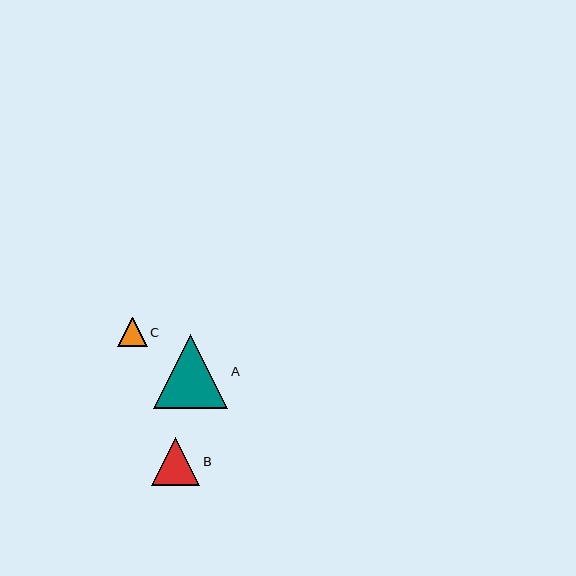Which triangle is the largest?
Triangle A is the largest with a size of approximately 74 pixels.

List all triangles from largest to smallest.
From largest to smallest: A, B, C.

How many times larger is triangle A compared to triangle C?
Triangle A is approximately 2.5 times the size of triangle C.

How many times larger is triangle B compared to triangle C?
Triangle B is approximately 1.6 times the size of triangle C.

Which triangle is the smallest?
Triangle C is the smallest with a size of approximately 29 pixels.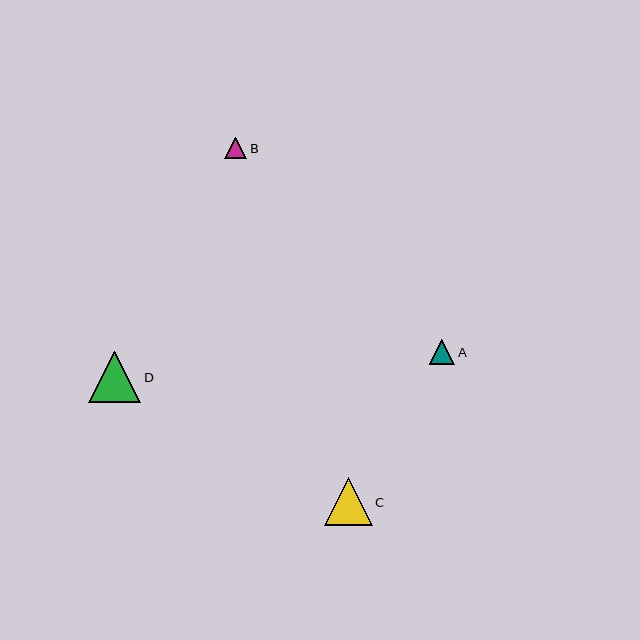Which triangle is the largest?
Triangle D is the largest with a size of approximately 52 pixels.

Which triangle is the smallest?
Triangle B is the smallest with a size of approximately 22 pixels.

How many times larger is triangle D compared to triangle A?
Triangle D is approximately 2.0 times the size of triangle A.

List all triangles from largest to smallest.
From largest to smallest: D, C, A, B.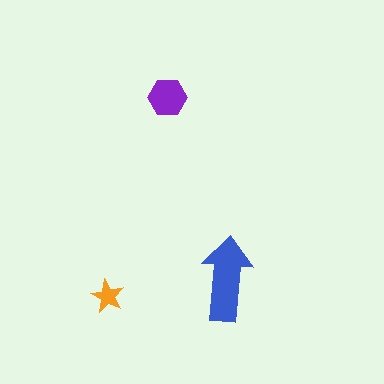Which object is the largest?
The blue arrow.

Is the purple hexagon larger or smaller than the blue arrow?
Smaller.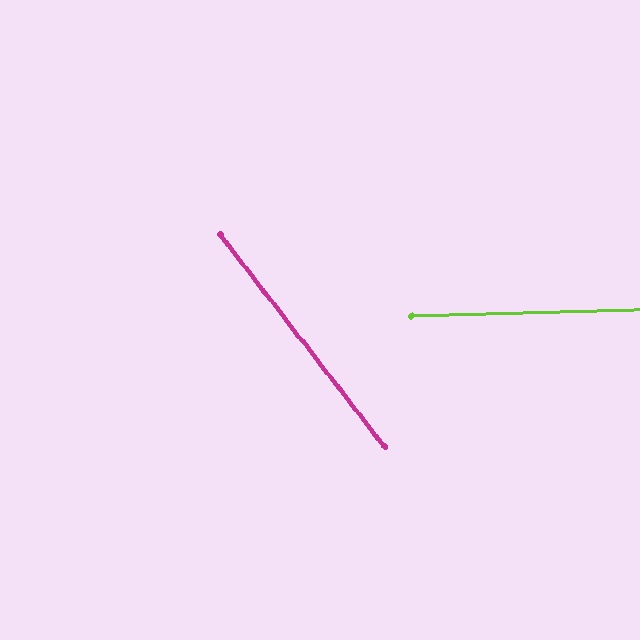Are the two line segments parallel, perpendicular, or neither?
Neither parallel nor perpendicular — they differ by about 53°.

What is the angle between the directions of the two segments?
Approximately 53 degrees.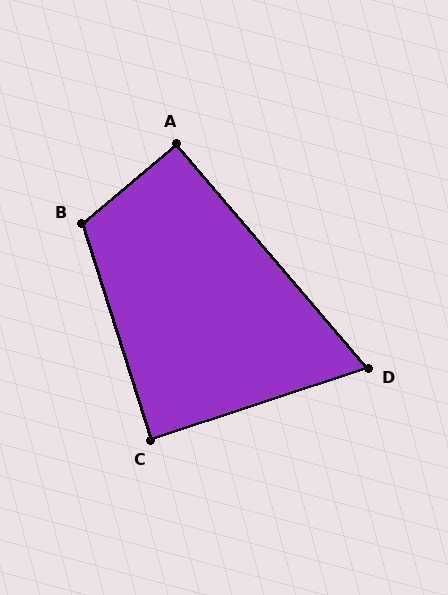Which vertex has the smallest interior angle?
D, at approximately 68 degrees.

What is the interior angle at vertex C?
Approximately 89 degrees (approximately right).